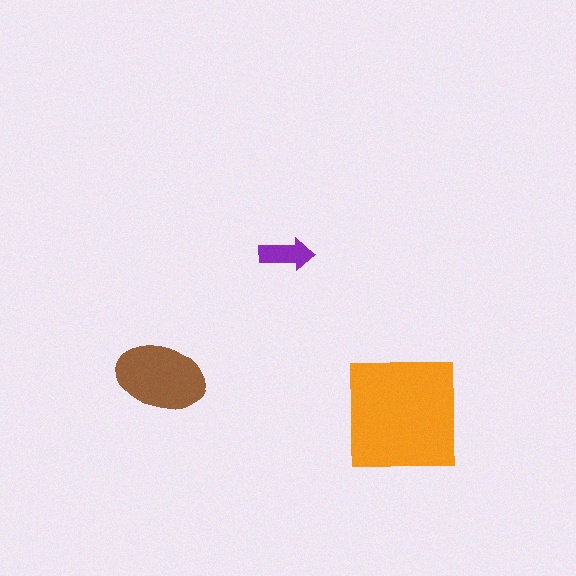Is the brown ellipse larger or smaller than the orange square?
Smaller.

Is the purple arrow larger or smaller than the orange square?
Smaller.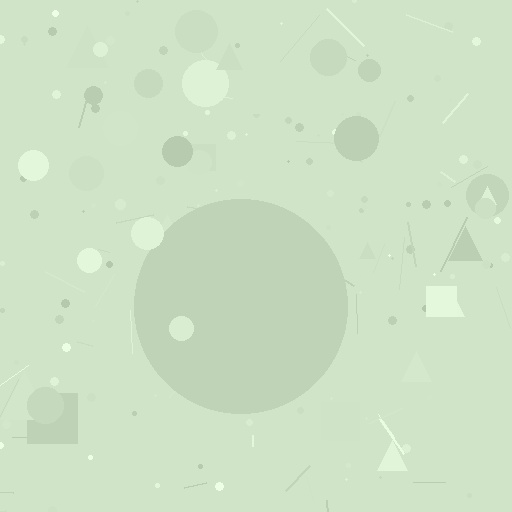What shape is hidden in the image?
A circle is hidden in the image.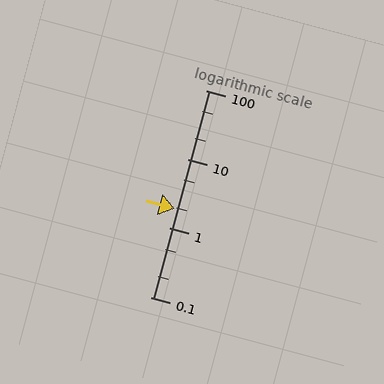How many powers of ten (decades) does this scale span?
The scale spans 3 decades, from 0.1 to 100.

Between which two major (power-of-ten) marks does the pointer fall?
The pointer is between 1 and 10.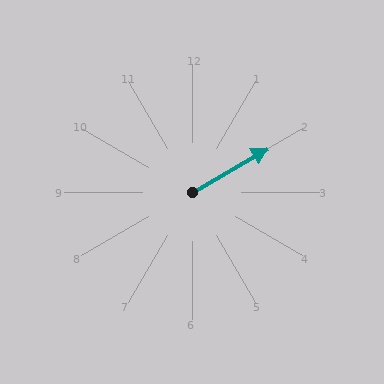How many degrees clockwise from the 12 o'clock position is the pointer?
Approximately 60 degrees.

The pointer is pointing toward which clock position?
Roughly 2 o'clock.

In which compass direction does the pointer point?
Northeast.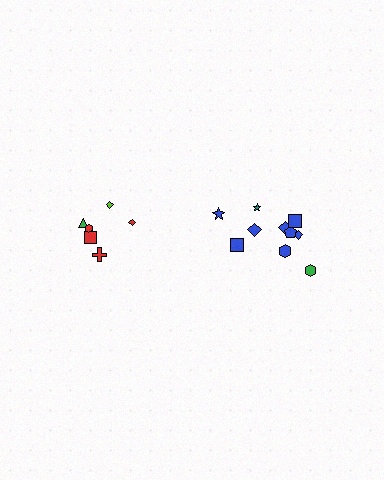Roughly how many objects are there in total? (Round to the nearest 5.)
Roughly 15 objects in total.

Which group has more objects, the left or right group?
The right group.